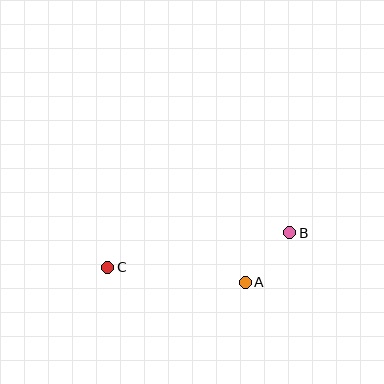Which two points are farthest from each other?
Points B and C are farthest from each other.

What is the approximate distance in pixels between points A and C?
The distance between A and C is approximately 138 pixels.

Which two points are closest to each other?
Points A and B are closest to each other.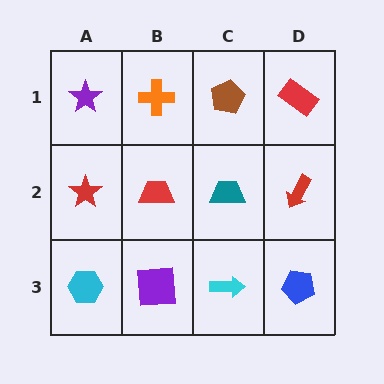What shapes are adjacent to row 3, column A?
A red star (row 2, column A), a purple square (row 3, column B).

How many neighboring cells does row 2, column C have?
4.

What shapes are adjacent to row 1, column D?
A red arrow (row 2, column D), a brown pentagon (row 1, column C).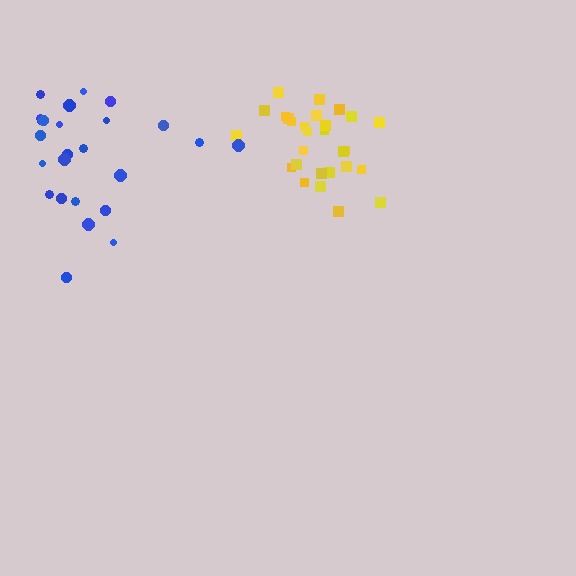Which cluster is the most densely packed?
Yellow.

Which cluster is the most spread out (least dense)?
Blue.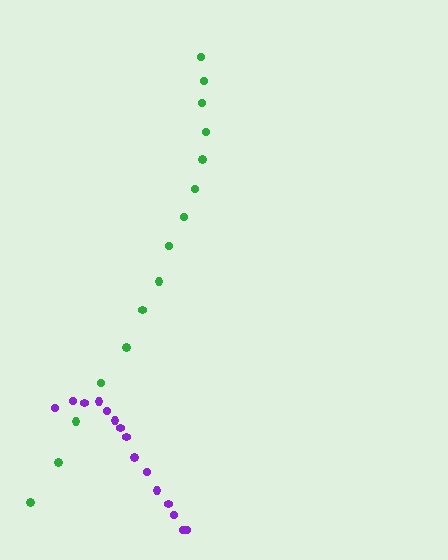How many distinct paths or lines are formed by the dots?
There are 2 distinct paths.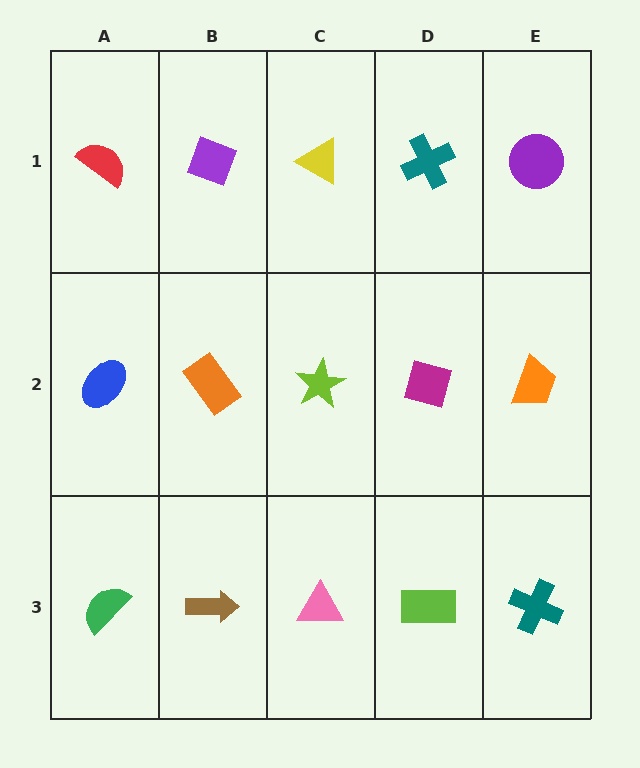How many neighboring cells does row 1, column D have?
3.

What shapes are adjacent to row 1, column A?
A blue ellipse (row 2, column A), a purple diamond (row 1, column B).